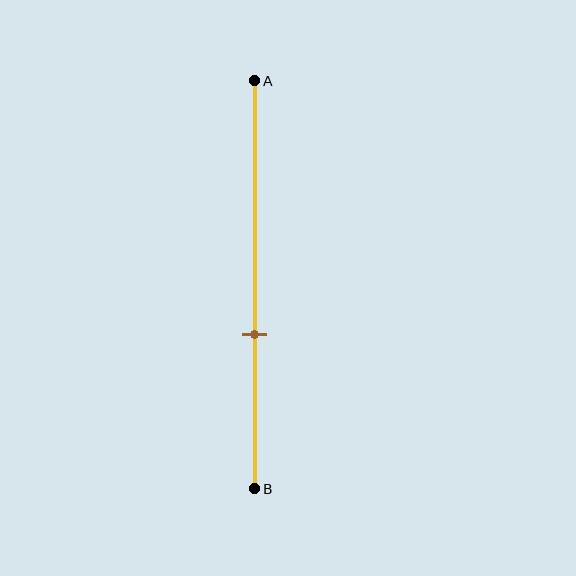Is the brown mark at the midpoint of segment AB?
No, the mark is at about 60% from A, not at the 50% midpoint.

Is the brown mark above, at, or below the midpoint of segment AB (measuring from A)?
The brown mark is below the midpoint of segment AB.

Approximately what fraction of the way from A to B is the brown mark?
The brown mark is approximately 60% of the way from A to B.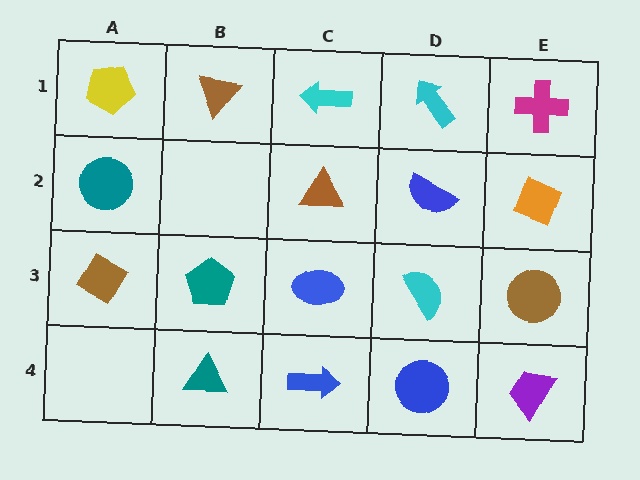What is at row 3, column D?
A cyan semicircle.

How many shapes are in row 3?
5 shapes.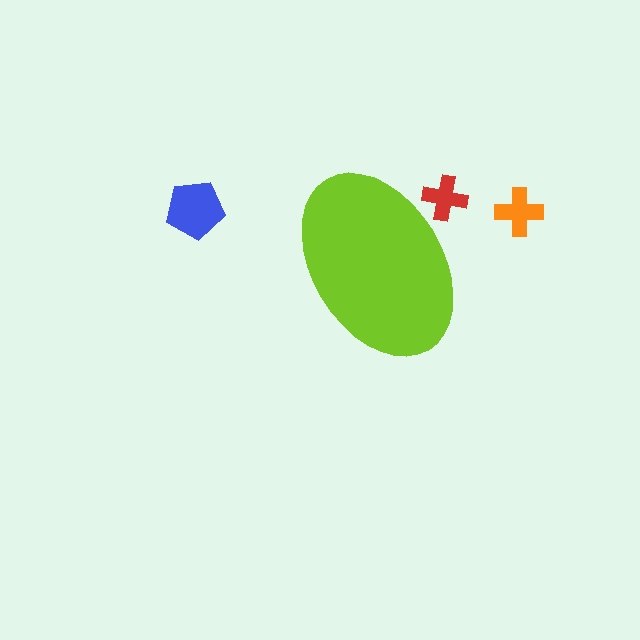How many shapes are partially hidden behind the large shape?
1 shape is partially hidden.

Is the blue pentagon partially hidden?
No, the blue pentagon is fully visible.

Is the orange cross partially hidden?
No, the orange cross is fully visible.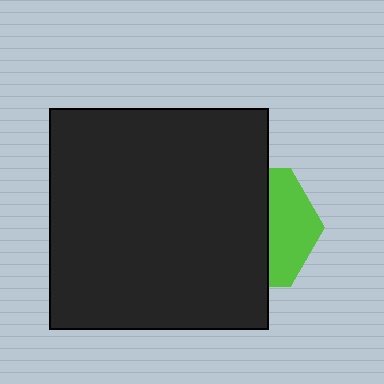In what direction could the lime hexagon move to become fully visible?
The lime hexagon could move right. That would shift it out from behind the black rectangle entirely.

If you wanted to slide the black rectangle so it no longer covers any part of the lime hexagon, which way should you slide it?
Slide it left — that is the most direct way to separate the two shapes.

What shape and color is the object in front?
The object in front is a black rectangle.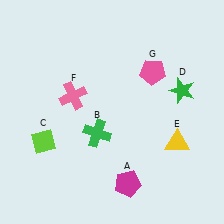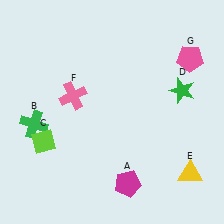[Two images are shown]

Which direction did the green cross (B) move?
The green cross (B) moved left.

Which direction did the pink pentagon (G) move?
The pink pentagon (G) moved right.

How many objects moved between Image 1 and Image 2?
3 objects moved between the two images.